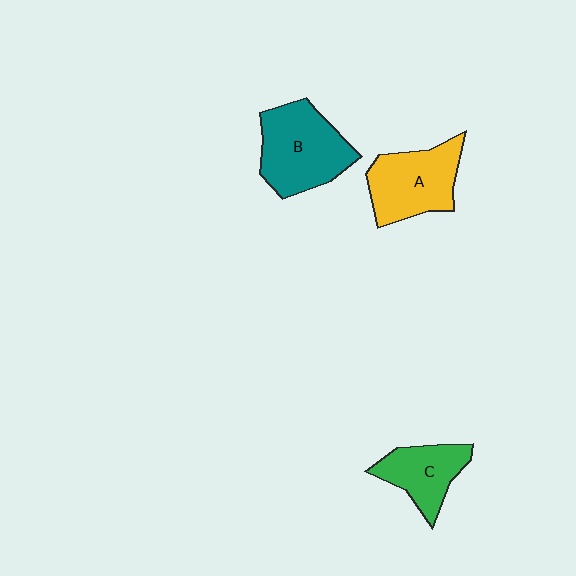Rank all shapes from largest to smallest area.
From largest to smallest: B (teal), A (yellow), C (green).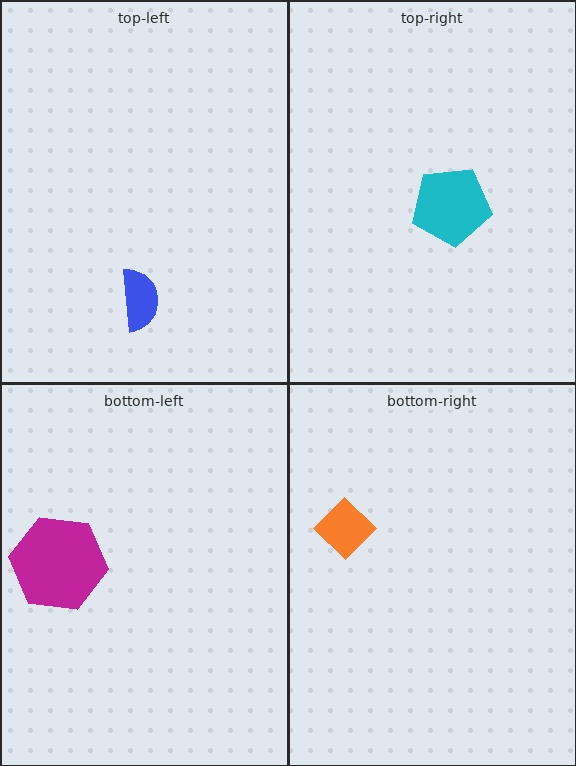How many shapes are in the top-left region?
1.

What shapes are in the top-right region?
The cyan pentagon.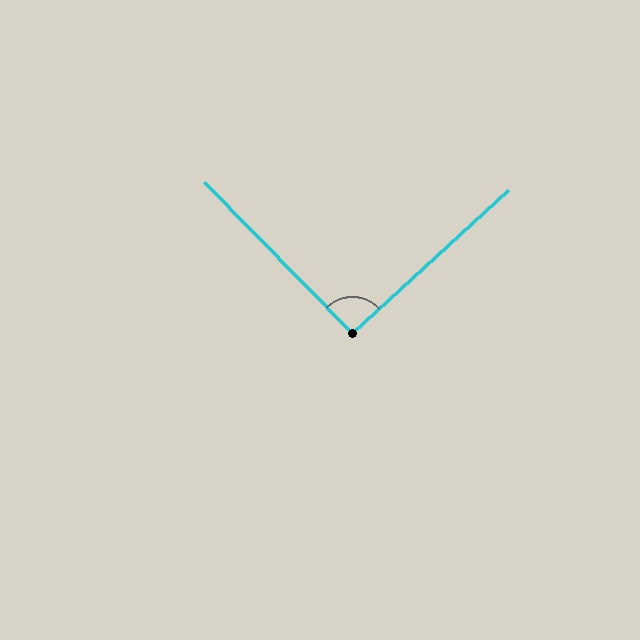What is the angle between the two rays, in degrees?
Approximately 92 degrees.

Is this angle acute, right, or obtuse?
It is approximately a right angle.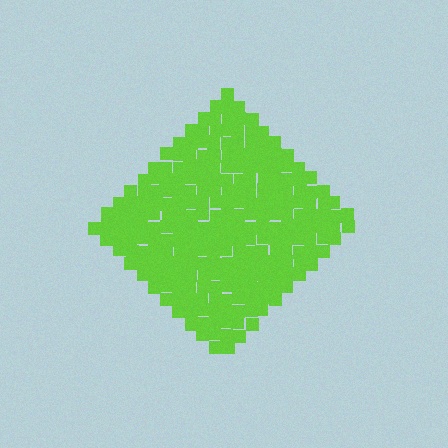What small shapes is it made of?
It is made of small squares.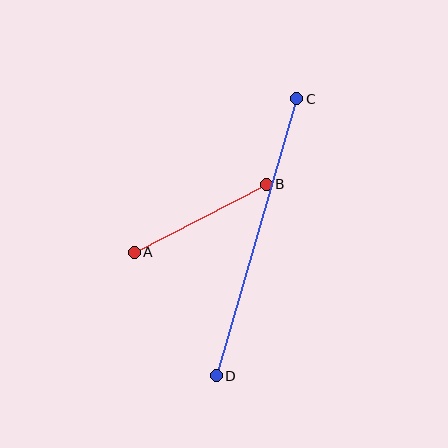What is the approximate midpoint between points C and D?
The midpoint is at approximately (256, 237) pixels.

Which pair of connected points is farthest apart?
Points C and D are farthest apart.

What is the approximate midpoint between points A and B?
The midpoint is at approximately (200, 218) pixels.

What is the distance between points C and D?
The distance is approximately 288 pixels.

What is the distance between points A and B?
The distance is approximately 149 pixels.